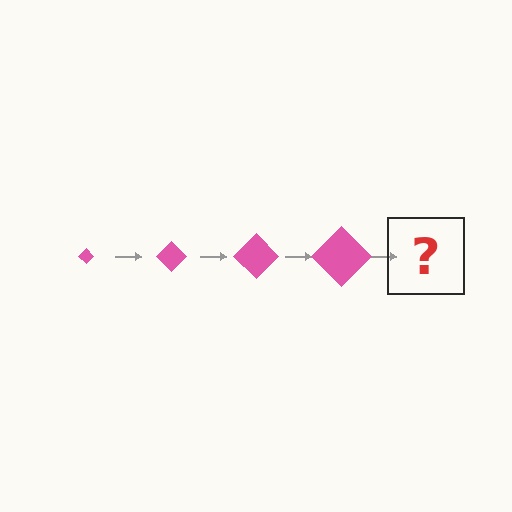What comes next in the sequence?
The next element should be a pink diamond, larger than the previous one.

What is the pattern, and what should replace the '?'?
The pattern is that the diamond gets progressively larger each step. The '?' should be a pink diamond, larger than the previous one.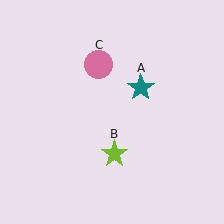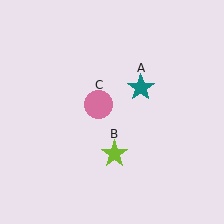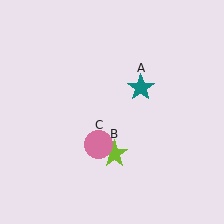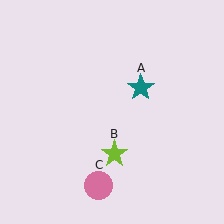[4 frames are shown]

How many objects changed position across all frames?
1 object changed position: pink circle (object C).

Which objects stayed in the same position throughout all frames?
Teal star (object A) and lime star (object B) remained stationary.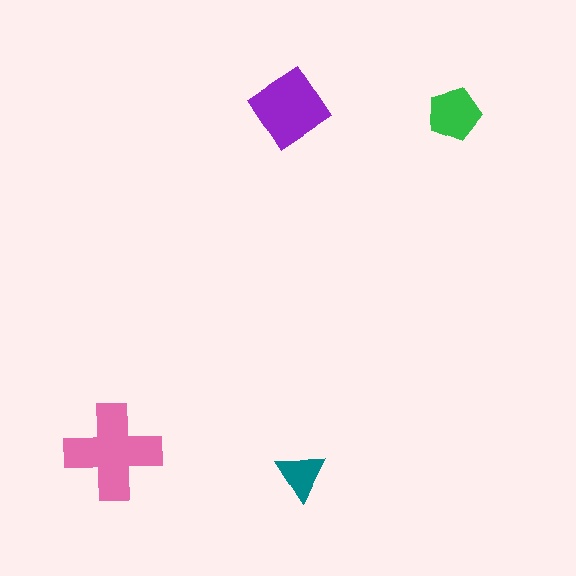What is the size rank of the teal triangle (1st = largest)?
4th.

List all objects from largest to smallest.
The pink cross, the purple diamond, the green pentagon, the teal triangle.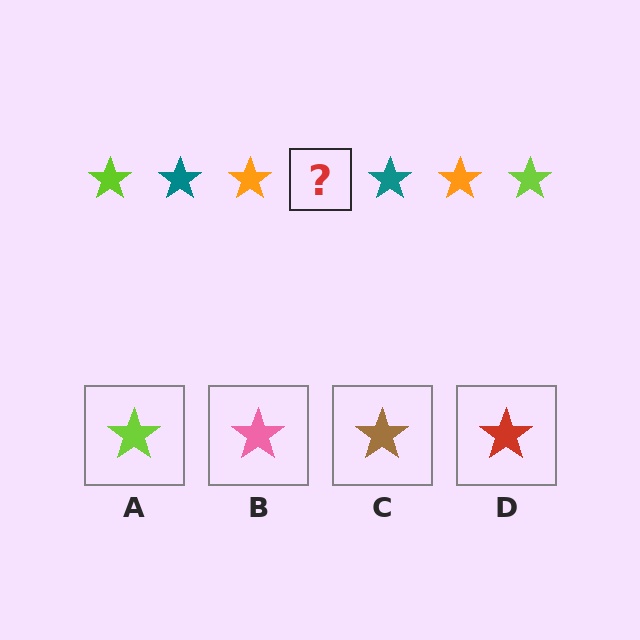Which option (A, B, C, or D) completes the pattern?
A.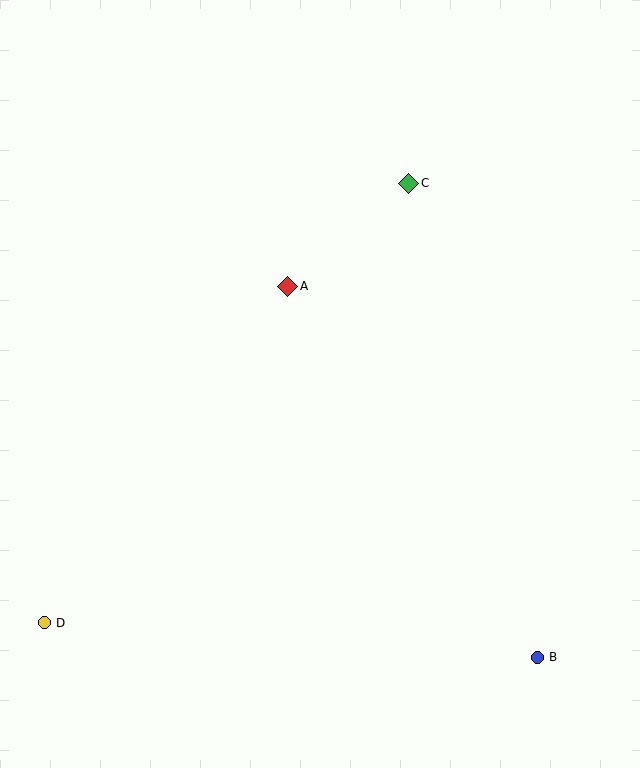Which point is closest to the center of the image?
Point A at (287, 286) is closest to the center.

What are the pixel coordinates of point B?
Point B is at (537, 657).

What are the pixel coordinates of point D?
Point D is at (44, 623).